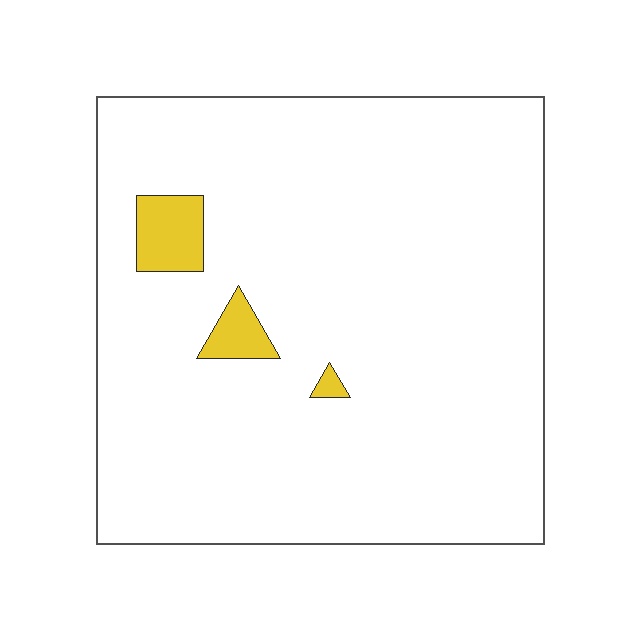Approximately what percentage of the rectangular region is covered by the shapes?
Approximately 5%.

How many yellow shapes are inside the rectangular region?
3.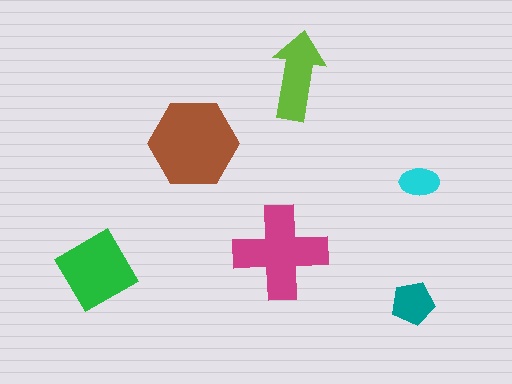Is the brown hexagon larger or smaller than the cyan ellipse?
Larger.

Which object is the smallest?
The cyan ellipse.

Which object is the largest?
The brown hexagon.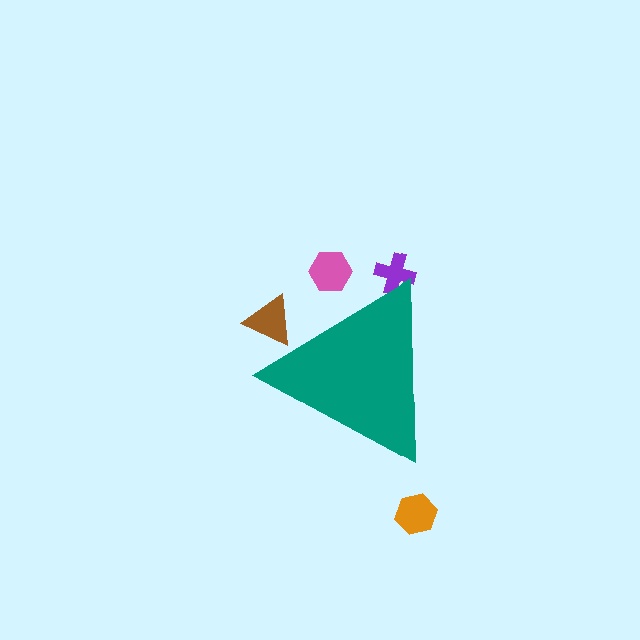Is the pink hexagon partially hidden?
Yes, the pink hexagon is partially hidden behind the teal triangle.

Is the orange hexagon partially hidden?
No, the orange hexagon is fully visible.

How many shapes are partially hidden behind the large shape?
3 shapes are partially hidden.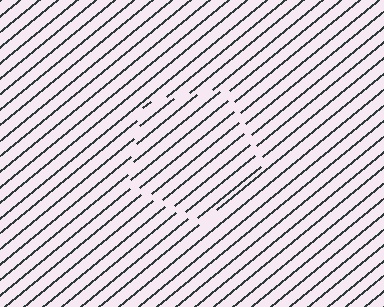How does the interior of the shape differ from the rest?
The interior of the shape contains the same grating, shifted by half a period — the contour is defined by the phase discontinuity where line-ends from the inner and outer gratings abut.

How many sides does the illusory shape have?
5 sides — the line-ends trace a pentagon.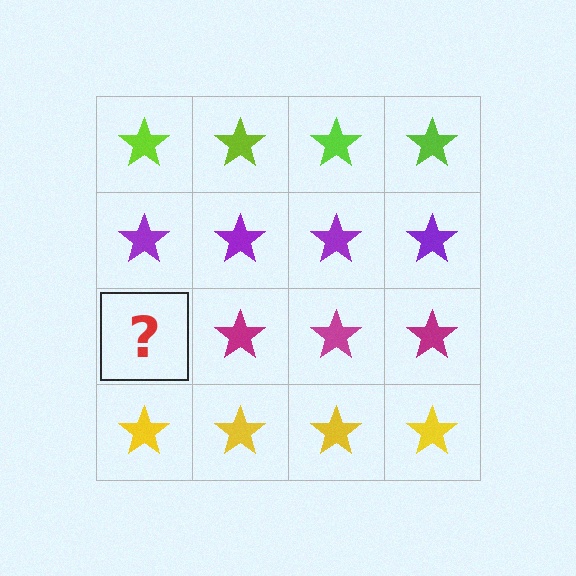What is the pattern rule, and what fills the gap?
The rule is that each row has a consistent color. The gap should be filled with a magenta star.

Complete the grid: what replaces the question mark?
The question mark should be replaced with a magenta star.